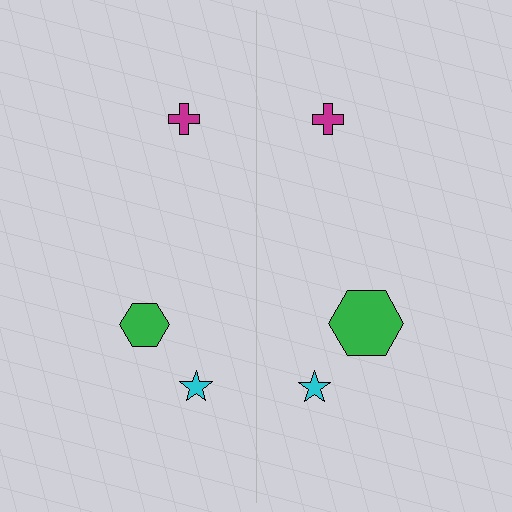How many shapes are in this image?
There are 6 shapes in this image.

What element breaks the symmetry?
The green hexagon on the right side has a different size than its mirror counterpart.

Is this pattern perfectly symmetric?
No, the pattern is not perfectly symmetric. The green hexagon on the right side has a different size than its mirror counterpart.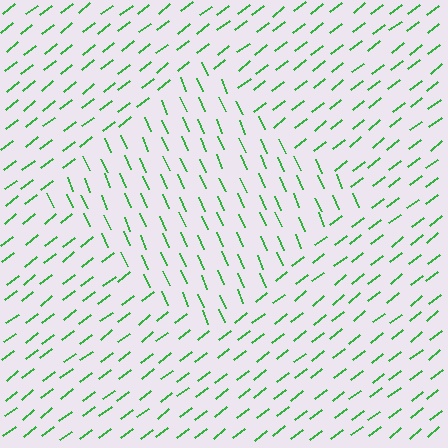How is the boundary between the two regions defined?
The boundary is defined purely by a change in line orientation (approximately 75 degrees difference). All lines are the same color and thickness.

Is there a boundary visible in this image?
Yes, there is a texture boundary formed by a change in line orientation.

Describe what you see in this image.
The image is filled with small green line segments. A diamond region in the image has lines oriented differently from the surrounding lines, creating a visible texture boundary.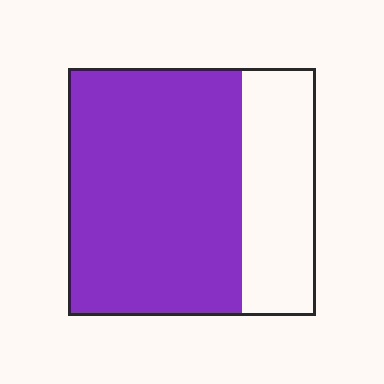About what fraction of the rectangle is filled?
About two thirds (2/3).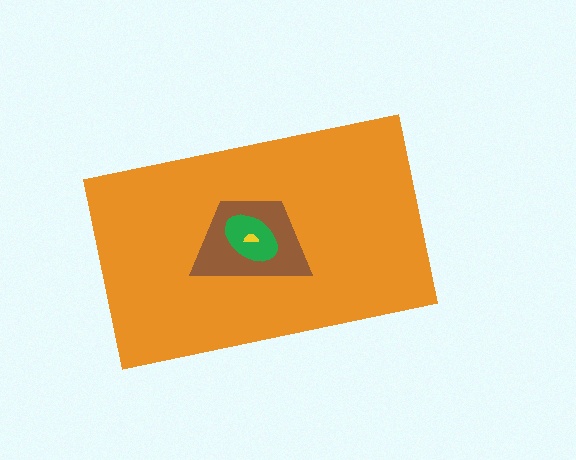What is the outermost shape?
The orange rectangle.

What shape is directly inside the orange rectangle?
The brown trapezoid.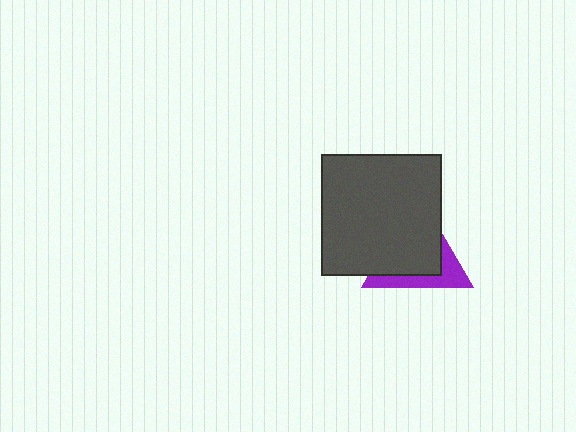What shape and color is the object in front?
The object in front is a dark gray square.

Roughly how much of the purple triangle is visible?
A small part of it is visible (roughly 33%).